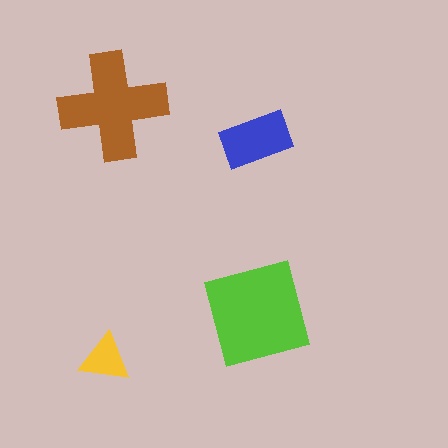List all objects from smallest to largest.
The yellow triangle, the blue rectangle, the brown cross, the lime square.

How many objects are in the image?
There are 4 objects in the image.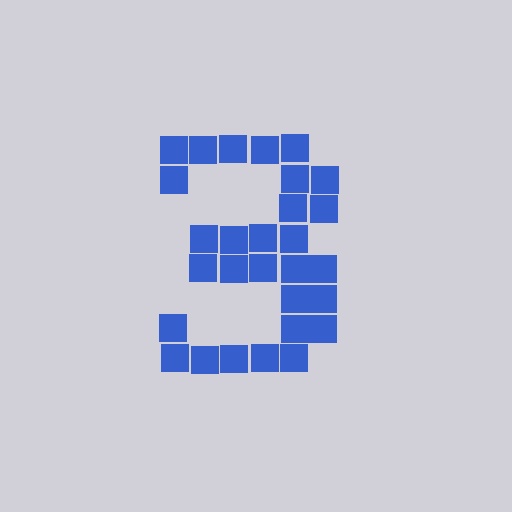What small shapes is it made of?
It is made of small squares.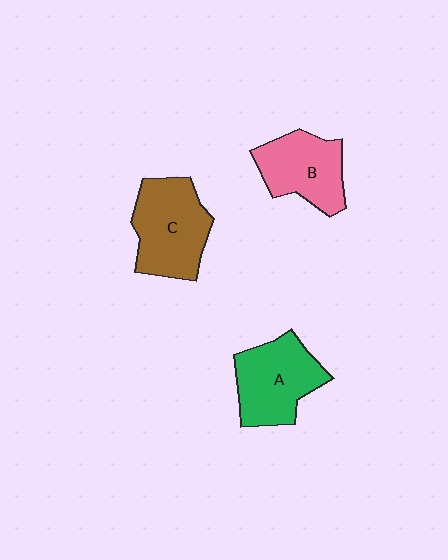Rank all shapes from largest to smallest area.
From largest to smallest: C (brown), A (green), B (pink).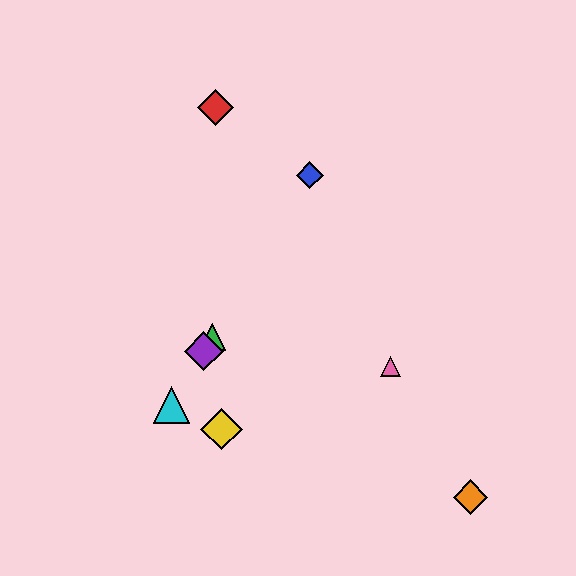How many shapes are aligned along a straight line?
4 shapes (the blue diamond, the green triangle, the purple diamond, the cyan triangle) are aligned along a straight line.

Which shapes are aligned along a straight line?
The blue diamond, the green triangle, the purple diamond, the cyan triangle are aligned along a straight line.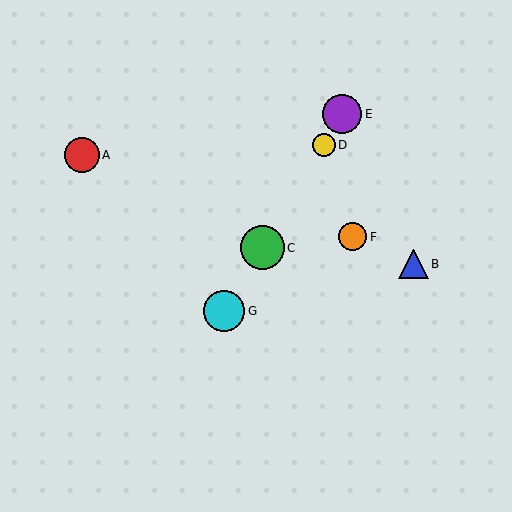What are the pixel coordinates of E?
Object E is at (342, 114).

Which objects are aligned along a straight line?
Objects C, D, E, G are aligned along a straight line.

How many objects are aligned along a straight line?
4 objects (C, D, E, G) are aligned along a straight line.